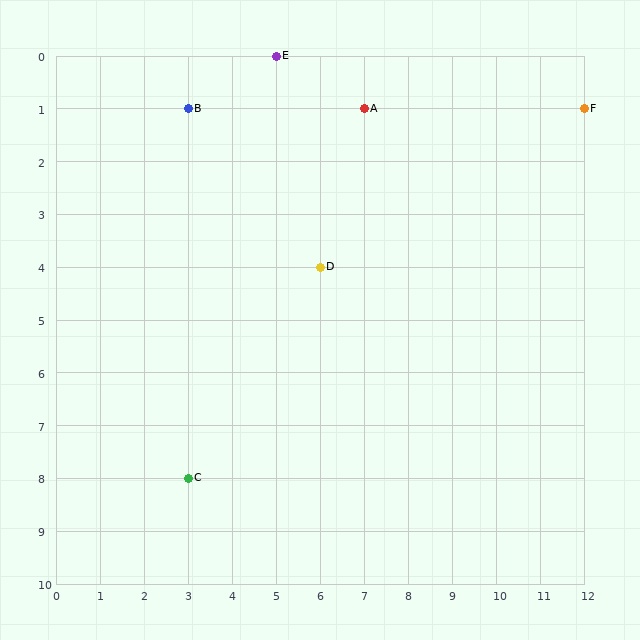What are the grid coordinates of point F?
Point F is at grid coordinates (12, 1).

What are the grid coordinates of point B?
Point B is at grid coordinates (3, 1).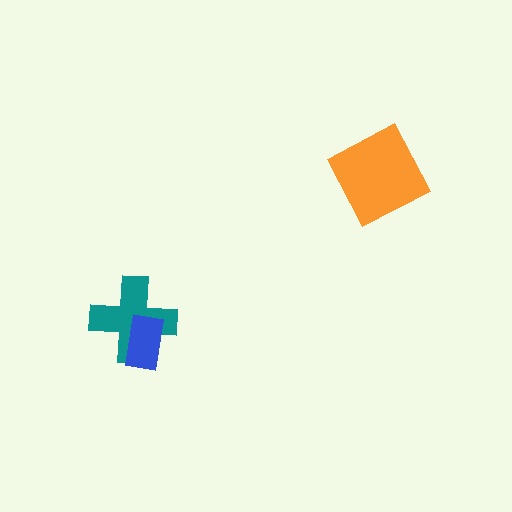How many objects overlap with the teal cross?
1 object overlaps with the teal cross.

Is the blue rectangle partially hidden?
No, no other shape covers it.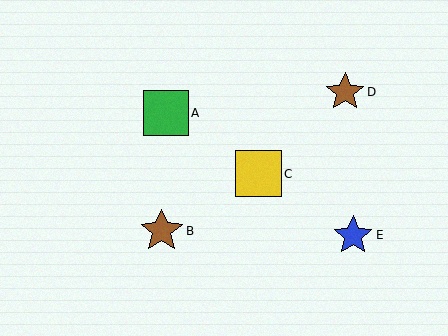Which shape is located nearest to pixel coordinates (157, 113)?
The green square (labeled A) at (166, 113) is nearest to that location.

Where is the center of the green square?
The center of the green square is at (166, 113).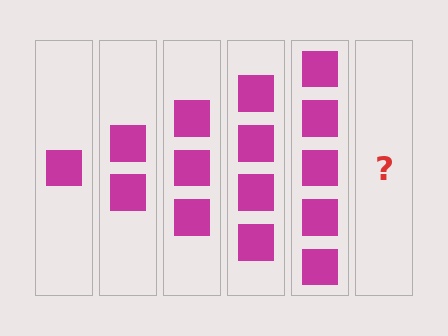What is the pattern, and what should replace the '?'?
The pattern is that each step adds one more square. The '?' should be 6 squares.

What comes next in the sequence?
The next element should be 6 squares.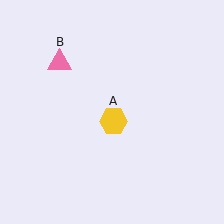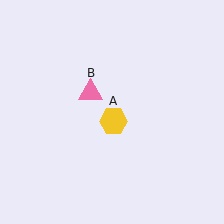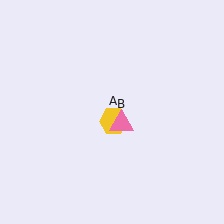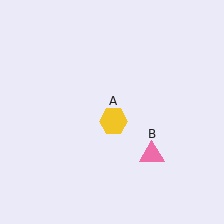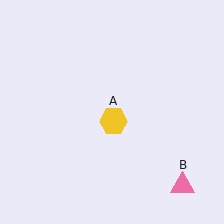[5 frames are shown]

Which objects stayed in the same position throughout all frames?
Yellow hexagon (object A) remained stationary.